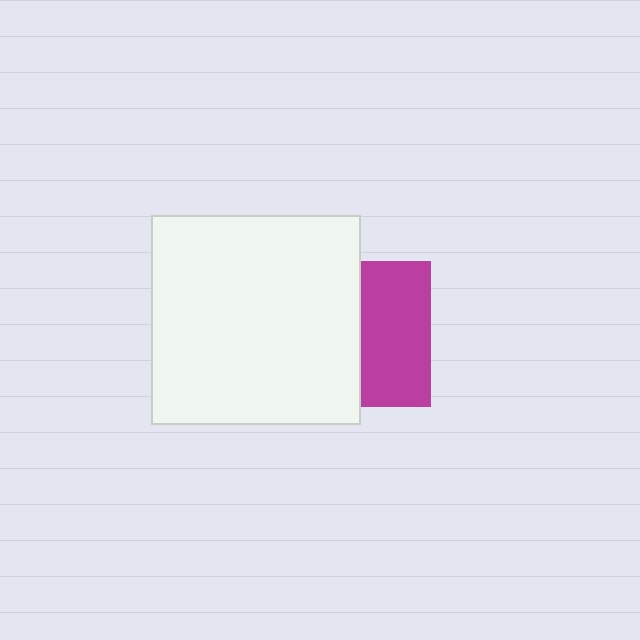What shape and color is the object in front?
The object in front is a white square.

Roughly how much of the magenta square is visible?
About half of it is visible (roughly 48%).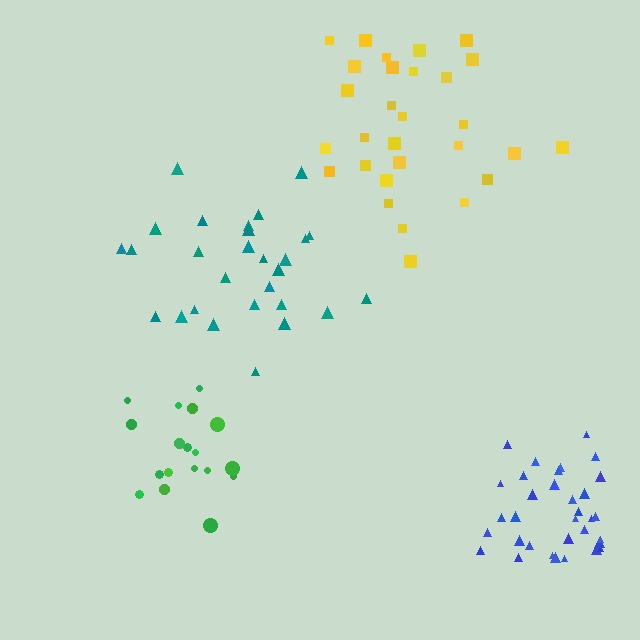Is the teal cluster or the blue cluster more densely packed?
Blue.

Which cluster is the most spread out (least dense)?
Yellow.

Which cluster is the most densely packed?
Blue.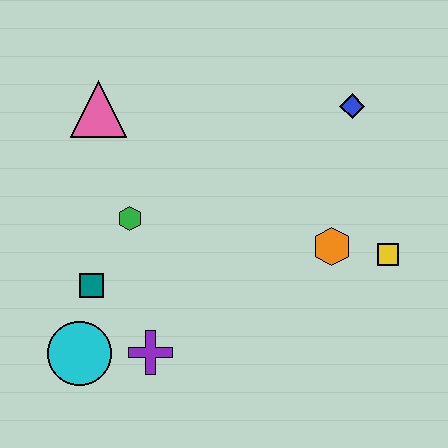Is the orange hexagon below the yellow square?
No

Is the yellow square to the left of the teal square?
No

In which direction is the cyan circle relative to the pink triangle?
The cyan circle is below the pink triangle.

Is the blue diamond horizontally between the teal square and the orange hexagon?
No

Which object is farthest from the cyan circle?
The blue diamond is farthest from the cyan circle.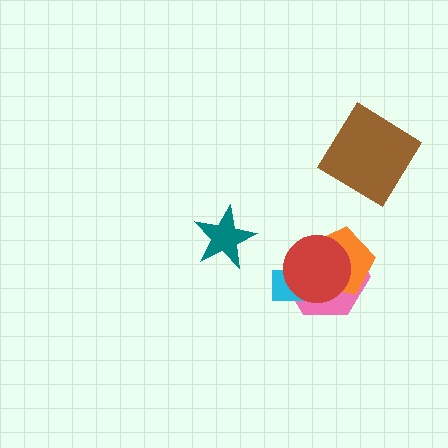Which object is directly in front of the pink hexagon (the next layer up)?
The orange pentagon is directly in front of the pink hexagon.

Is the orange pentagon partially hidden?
Yes, it is partially covered by another shape.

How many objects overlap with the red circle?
3 objects overlap with the red circle.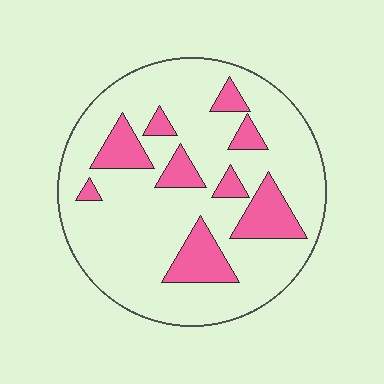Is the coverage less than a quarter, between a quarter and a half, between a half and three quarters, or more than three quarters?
Less than a quarter.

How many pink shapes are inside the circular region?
9.